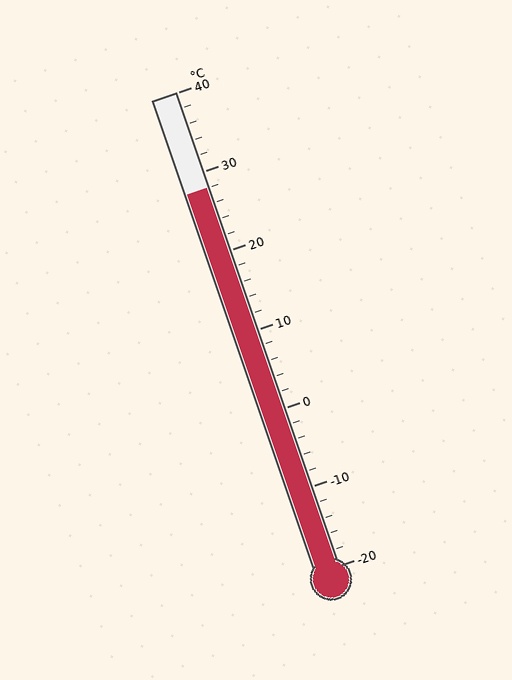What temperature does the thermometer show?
The thermometer shows approximately 28°C.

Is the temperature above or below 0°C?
The temperature is above 0°C.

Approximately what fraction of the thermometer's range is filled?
The thermometer is filled to approximately 80% of its range.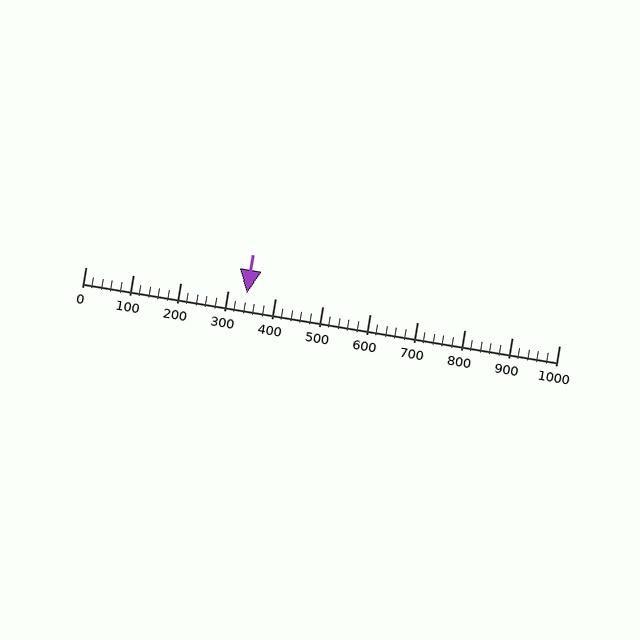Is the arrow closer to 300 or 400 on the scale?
The arrow is closer to 300.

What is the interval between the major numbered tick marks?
The major tick marks are spaced 100 units apart.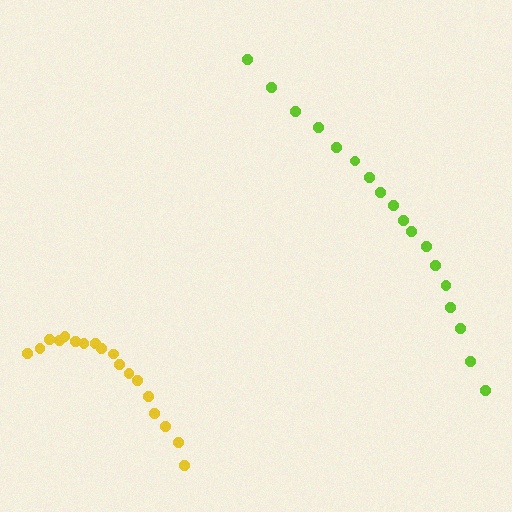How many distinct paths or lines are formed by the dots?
There are 2 distinct paths.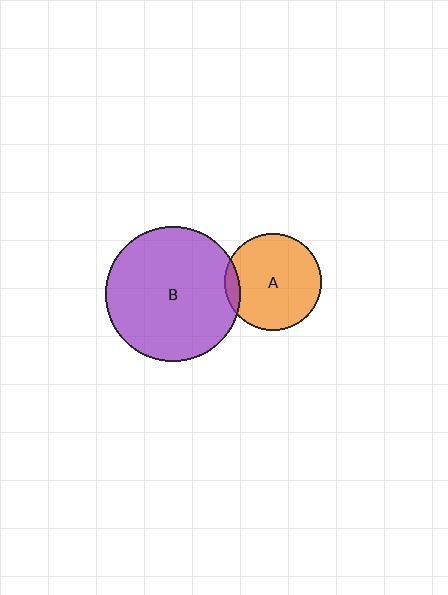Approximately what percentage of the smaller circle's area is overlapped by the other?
Approximately 10%.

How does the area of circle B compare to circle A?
Approximately 1.9 times.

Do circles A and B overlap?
Yes.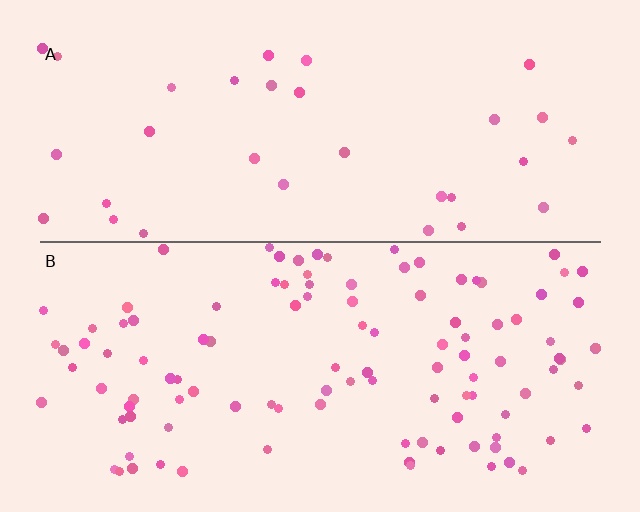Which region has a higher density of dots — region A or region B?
B (the bottom).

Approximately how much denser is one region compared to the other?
Approximately 3.4× — region B over region A.